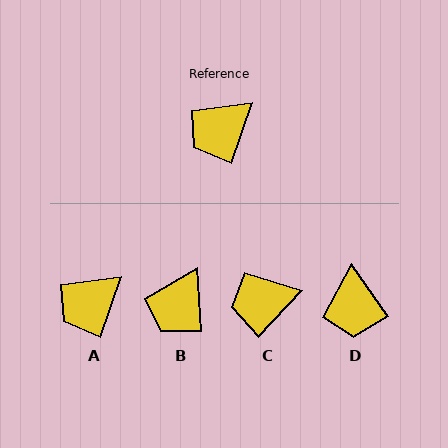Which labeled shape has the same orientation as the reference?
A.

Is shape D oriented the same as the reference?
No, it is off by about 54 degrees.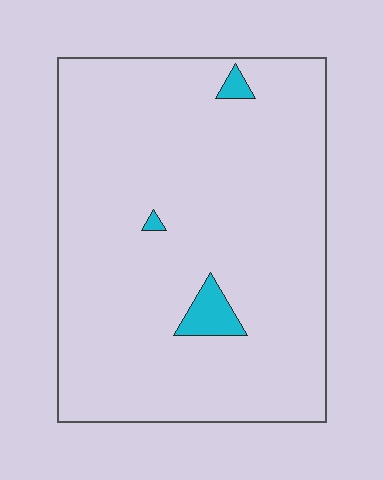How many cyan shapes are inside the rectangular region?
3.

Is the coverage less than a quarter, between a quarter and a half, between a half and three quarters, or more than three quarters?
Less than a quarter.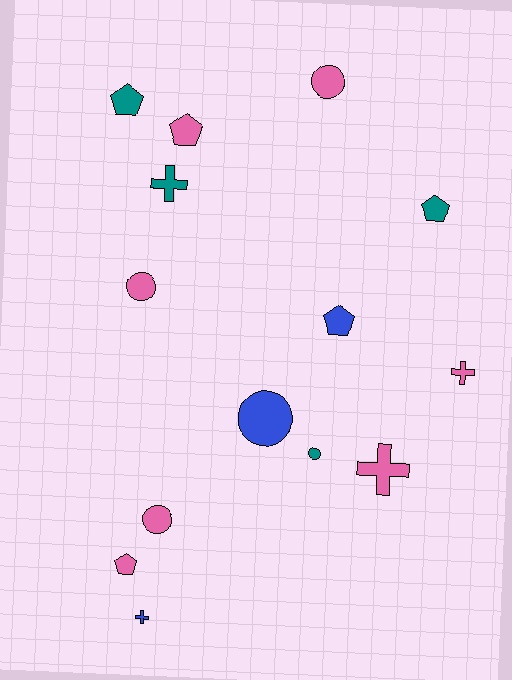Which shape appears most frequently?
Pentagon, with 5 objects.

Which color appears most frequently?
Pink, with 7 objects.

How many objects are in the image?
There are 14 objects.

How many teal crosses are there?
There is 1 teal cross.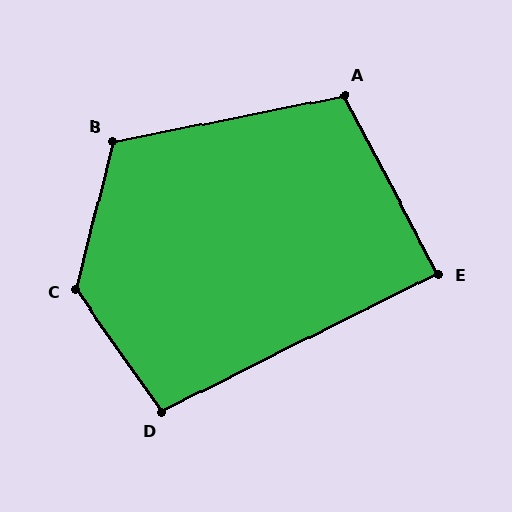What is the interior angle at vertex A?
Approximately 106 degrees (obtuse).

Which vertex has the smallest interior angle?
E, at approximately 89 degrees.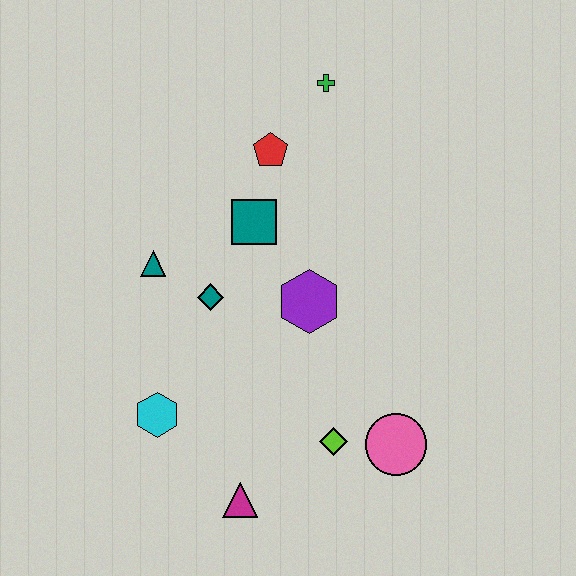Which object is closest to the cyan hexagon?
The magenta triangle is closest to the cyan hexagon.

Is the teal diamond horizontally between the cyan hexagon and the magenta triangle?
Yes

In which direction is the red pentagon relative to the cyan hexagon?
The red pentagon is above the cyan hexagon.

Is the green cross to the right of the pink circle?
No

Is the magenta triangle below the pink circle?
Yes